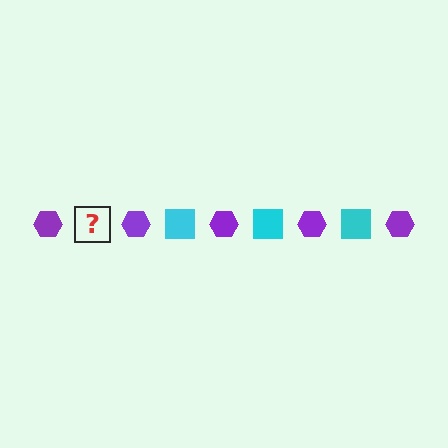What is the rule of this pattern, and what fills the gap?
The rule is that the pattern alternates between purple hexagon and cyan square. The gap should be filled with a cyan square.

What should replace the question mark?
The question mark should be replaced with a cyan square.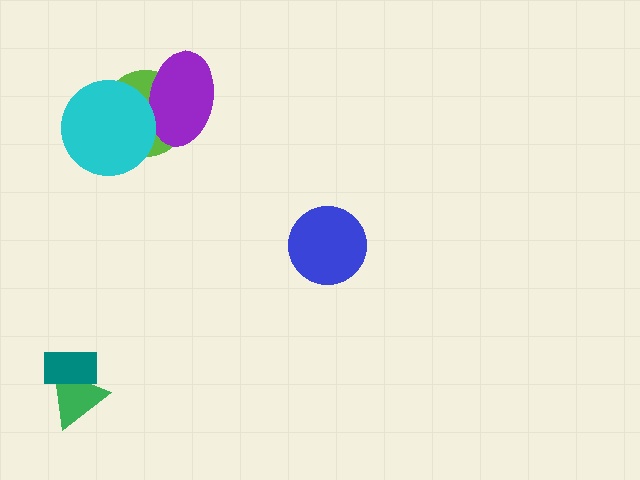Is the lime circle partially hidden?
Yes, it is partially covered by another shape.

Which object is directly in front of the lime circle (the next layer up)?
The purple ellipse is directly in front of the lime circle.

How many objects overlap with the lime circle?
2 objects overlap with the lime circle.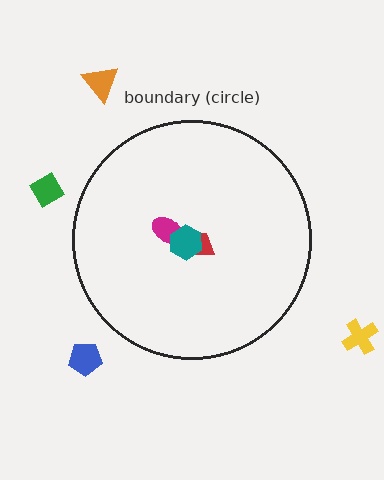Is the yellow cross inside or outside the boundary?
Outside.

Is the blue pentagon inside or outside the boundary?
Outside.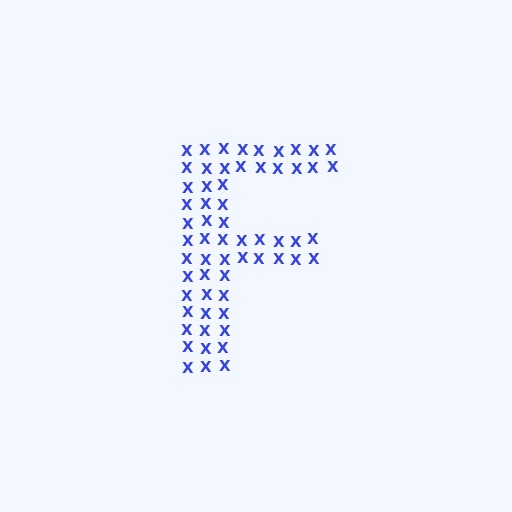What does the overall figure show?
The overall figure shows the letter F.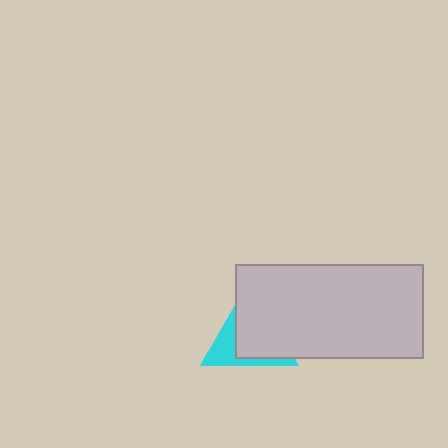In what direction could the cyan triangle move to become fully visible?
The cyan triangle could move toward the lower-left. That would shift it out from behind the light gray rectangle entirely.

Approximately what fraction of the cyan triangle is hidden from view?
Roughly 66% of the cyan triangle is hidden behind the light gray rectangle.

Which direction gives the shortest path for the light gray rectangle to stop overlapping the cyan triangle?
Moving toward the upper-right gives the shortest separation.